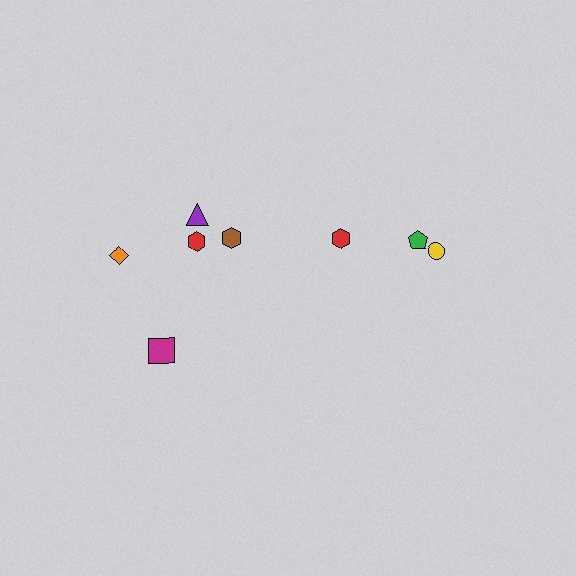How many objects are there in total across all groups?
There are 8 objects.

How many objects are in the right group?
There are 3 objects.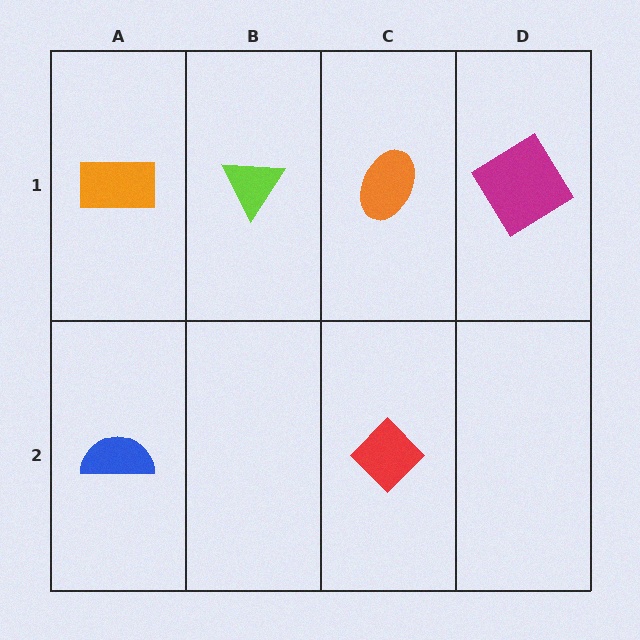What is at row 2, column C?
A red diamond.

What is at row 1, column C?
An orange ellipse.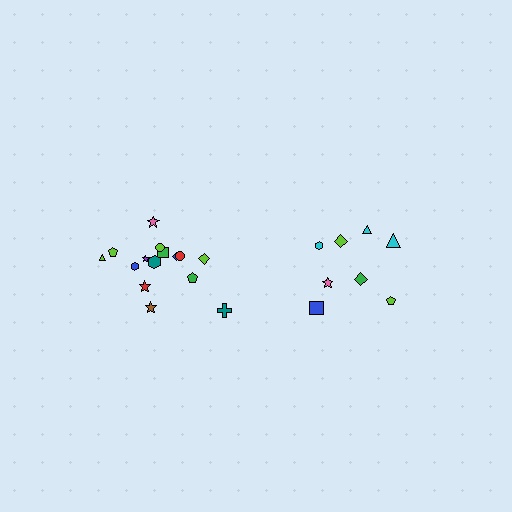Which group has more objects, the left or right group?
The left group.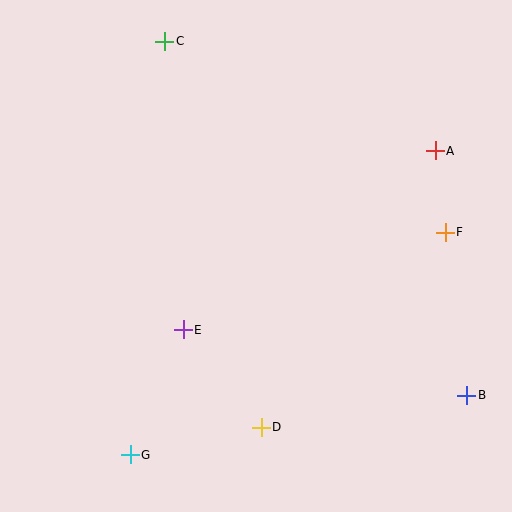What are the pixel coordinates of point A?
Point A is at (435, 151).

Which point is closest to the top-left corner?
Point C is closest to the top-left corner.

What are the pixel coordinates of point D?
Point D is at (261, 427).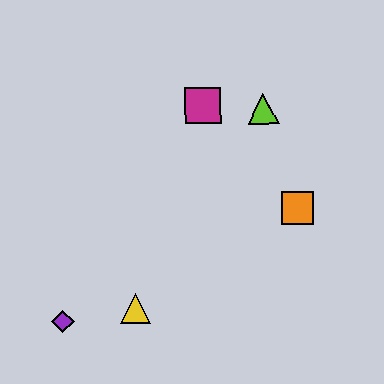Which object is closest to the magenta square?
The lime triangle is closest to the magenta square.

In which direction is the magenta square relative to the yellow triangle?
The magenta square is above the yellow triangle.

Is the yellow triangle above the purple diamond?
Yes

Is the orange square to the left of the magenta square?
No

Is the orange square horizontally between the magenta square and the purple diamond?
No